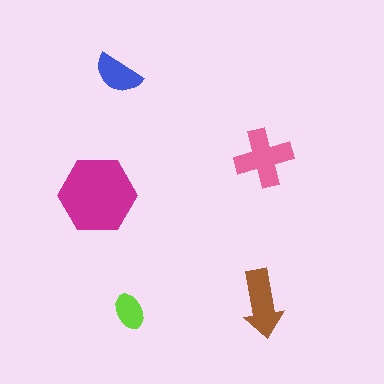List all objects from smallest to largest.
The lime ellipse, the blue semicircle, the brown arrow, the pink cross, the magenta hexagon.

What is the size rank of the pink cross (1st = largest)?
2nd.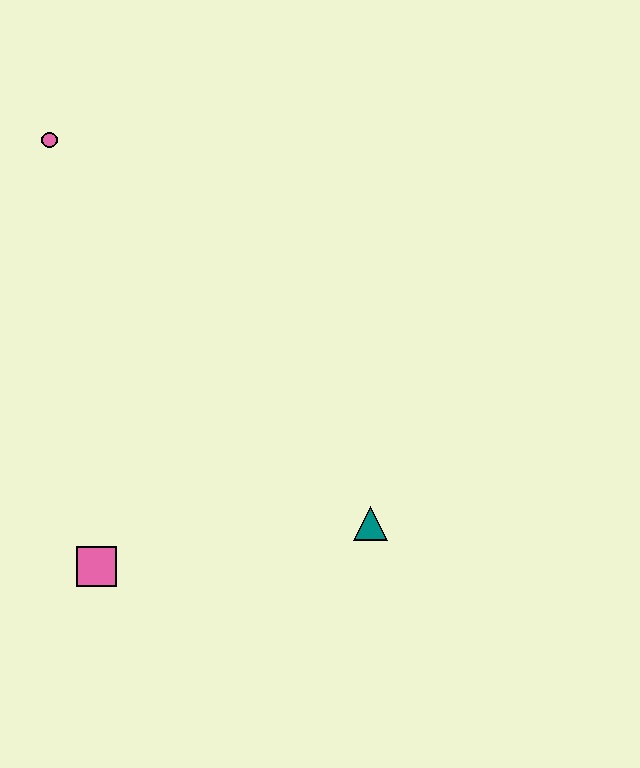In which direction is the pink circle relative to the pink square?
The pink circle is above the pink square.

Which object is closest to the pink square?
The teal triangle is closest to the pink square.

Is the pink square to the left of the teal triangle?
Yes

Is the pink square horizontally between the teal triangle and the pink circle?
Yes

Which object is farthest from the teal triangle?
The pink circle is farthest from the teal triangle.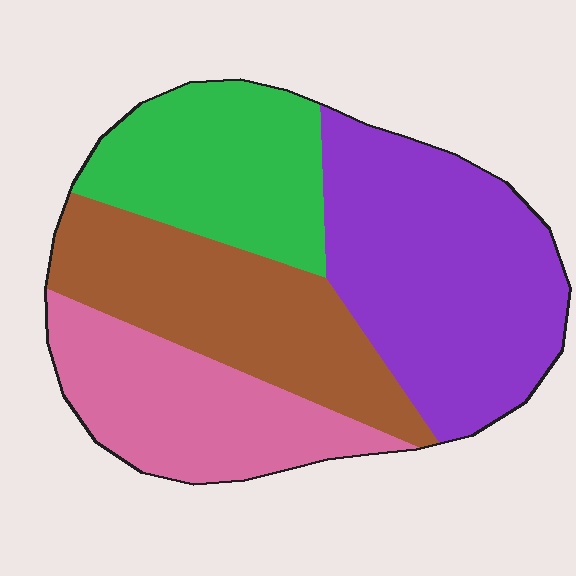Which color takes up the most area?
Purple, at roughly 35%.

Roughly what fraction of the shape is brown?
Brown takes up about one quarter (1/4) of the shape.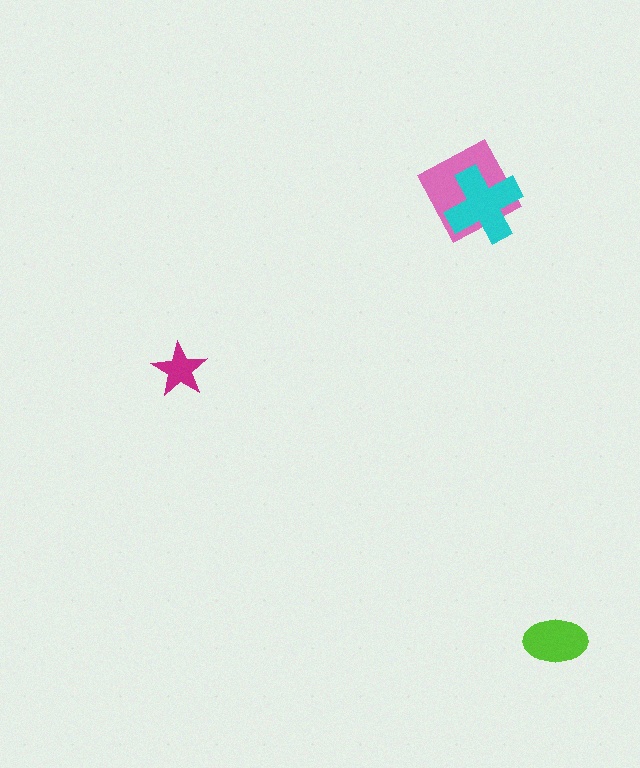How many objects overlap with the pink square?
1 object overlaps with the pink square.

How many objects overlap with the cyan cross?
1 object overlaps with the cyan cross.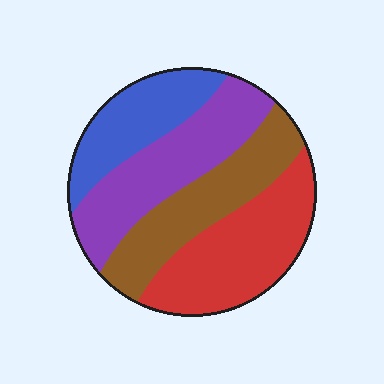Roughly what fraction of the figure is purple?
Purple covers roughly 25% of the figure.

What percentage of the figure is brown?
Brown takes up about one quarter (1/4) of the figure.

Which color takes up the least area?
Blue, at roughly 20%.